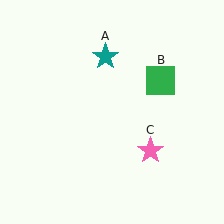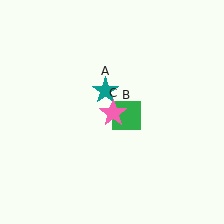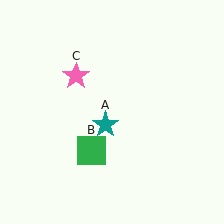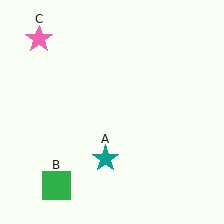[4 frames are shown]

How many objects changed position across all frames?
3 objects changed position: teal star (object A), green square (object B), pink star (object C).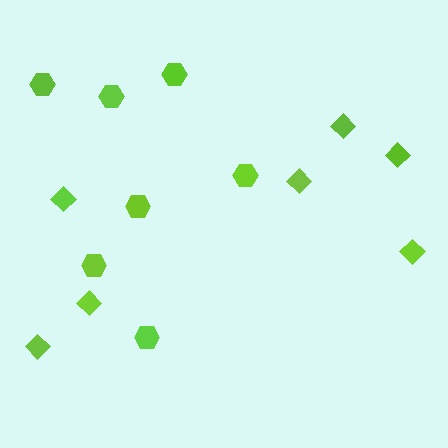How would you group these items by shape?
There are 2 groups: one group of hexagons (7) and one group of diamonds (7).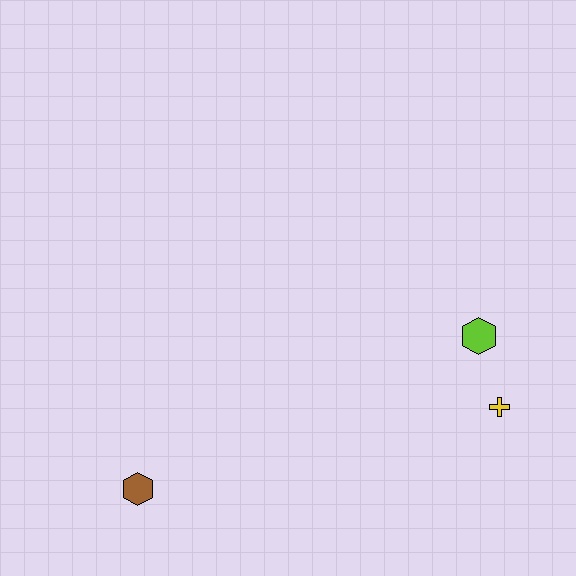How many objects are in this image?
There are 3 objects.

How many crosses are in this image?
There is 1 cross.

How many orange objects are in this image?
There are no orange objects.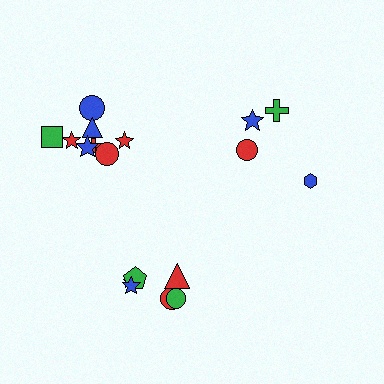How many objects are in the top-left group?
There are 8 objects.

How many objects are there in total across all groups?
There are 18 objects.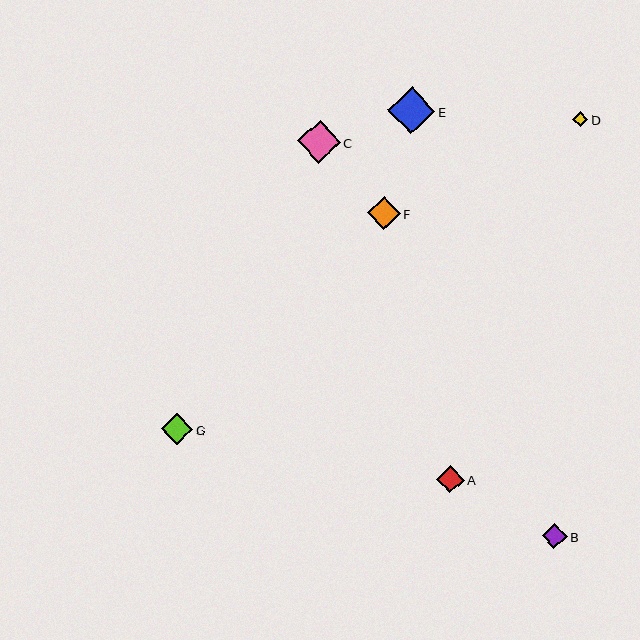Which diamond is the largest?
Diamond E is the largest with a size of approximately 47 pixels.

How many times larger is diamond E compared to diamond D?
Diamond E is approximately 3.1 times the size of diamond D.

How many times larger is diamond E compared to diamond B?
Diamond E is approximately 1.9 times the size of diamond B.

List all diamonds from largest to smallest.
From largest to smallest: E, C, F, G, A, B, D.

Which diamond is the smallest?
Diamond D is the smallest with a size of approximately 15 pixels.